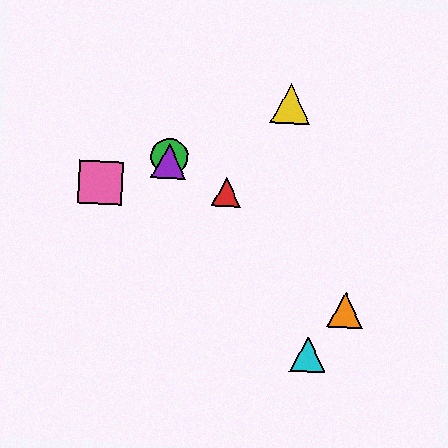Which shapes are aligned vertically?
The blue square, the green circle, the purple triangle are aligned vertically.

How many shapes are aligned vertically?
3 shapes (the blue square, the green circle, the purple triangle) are aligned vertically.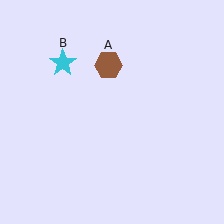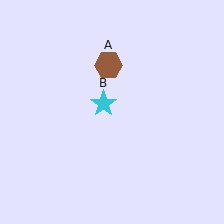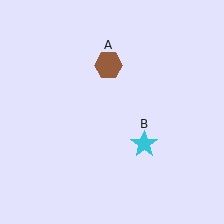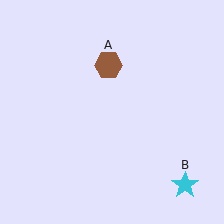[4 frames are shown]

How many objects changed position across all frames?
1 object changed position: cyan star (object B).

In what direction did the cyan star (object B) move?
The cyan star (object B) moved down and to the right.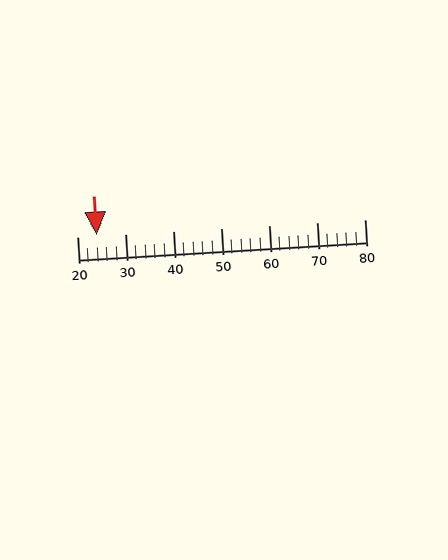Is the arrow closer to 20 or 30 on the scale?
The arrow is closer to 20.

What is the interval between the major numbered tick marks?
The major tick marks are spaced 10 units apart.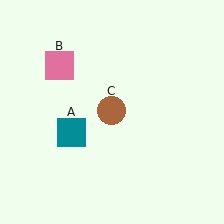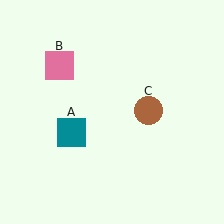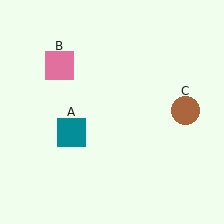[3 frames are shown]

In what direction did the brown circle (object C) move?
The brown circle (object C) moved right.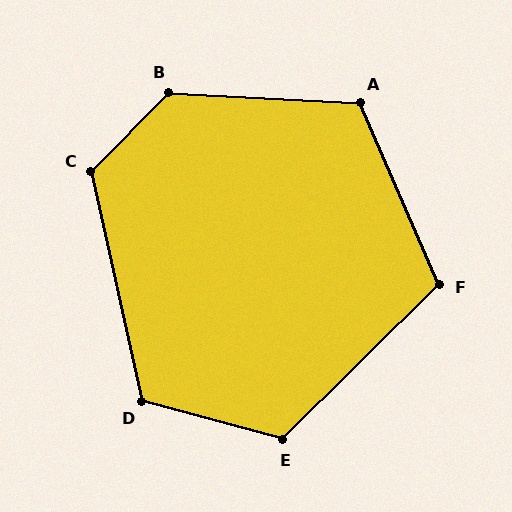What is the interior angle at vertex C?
Approximately 123 degrees (obtuse).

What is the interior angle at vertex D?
Approximately 117 degrees (obtuse).